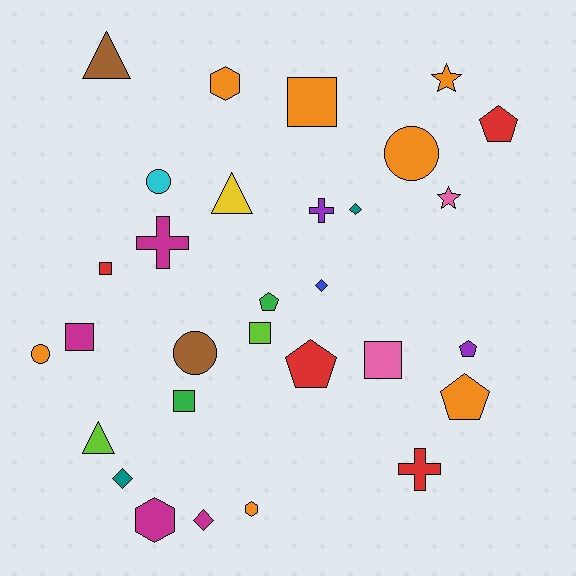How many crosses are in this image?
There are 3 crosses.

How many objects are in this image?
There are 30 objects.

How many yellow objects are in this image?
There is 1 yellow object.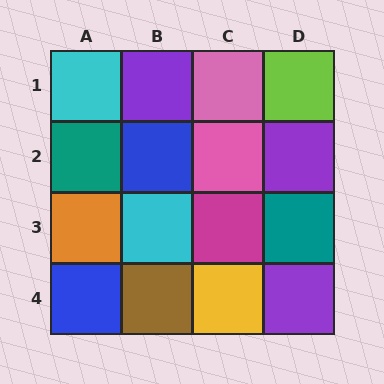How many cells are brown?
1 cell is brown.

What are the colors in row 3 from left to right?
Orange, cyan, magenta, teal.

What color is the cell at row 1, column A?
Cyan.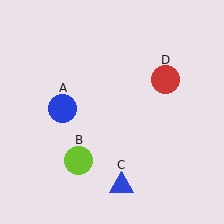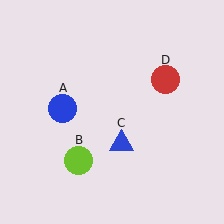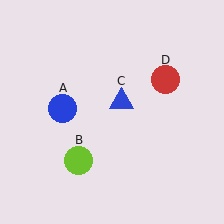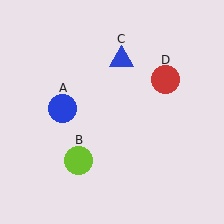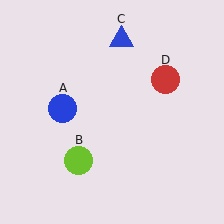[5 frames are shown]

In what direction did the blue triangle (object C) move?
The blue triangle (object C) moved up.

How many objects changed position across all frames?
1 object changed position: blue triangle (object C).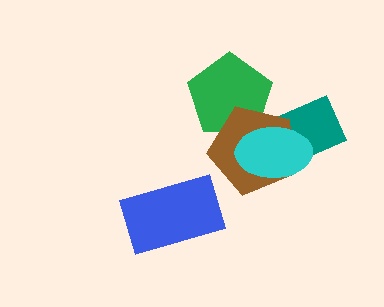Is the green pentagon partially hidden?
Yes, it is partially covered by another shape.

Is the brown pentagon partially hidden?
Yes, it is partially covered by another shape.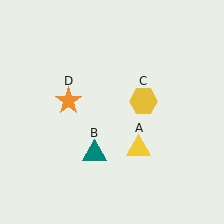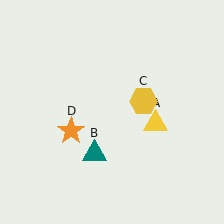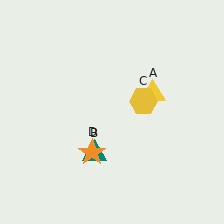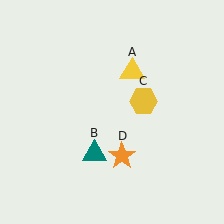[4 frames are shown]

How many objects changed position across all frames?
2 objects changed position: yellow triangle (object A), orange star (object D).